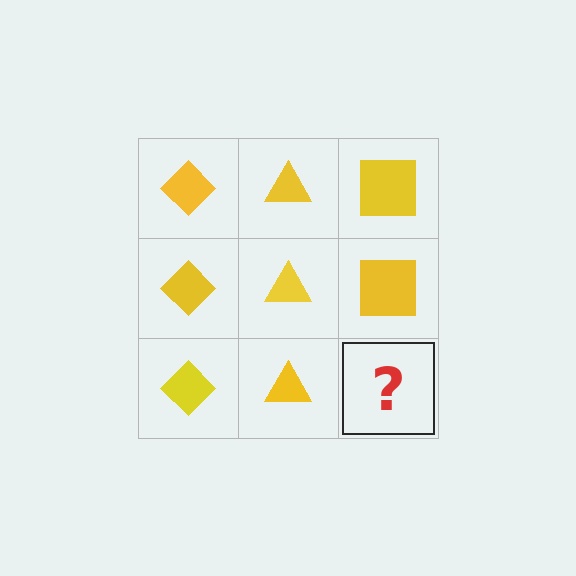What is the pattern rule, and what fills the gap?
The rule is that each column has a consistent shape. The gap should be filled with a yellow square.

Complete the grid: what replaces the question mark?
The question mark should be replaced with a yellow square.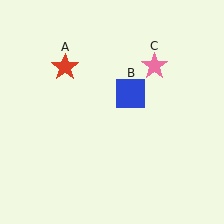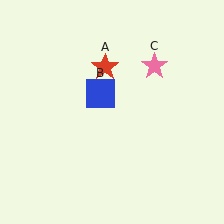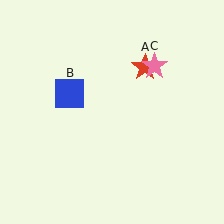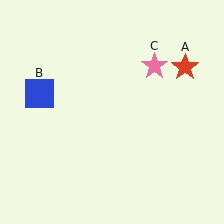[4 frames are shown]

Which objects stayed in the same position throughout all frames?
Pink star (object C) remained stationary.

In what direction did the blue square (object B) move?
The blue square (object B) moved left.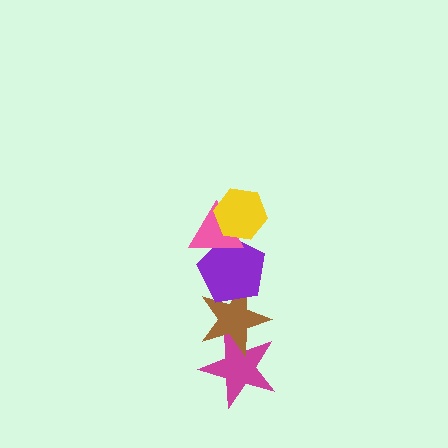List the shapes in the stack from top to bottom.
From top to bottom: the yellow hexagon, the pink triangle, the purple pentagon, the brown star, the magenta star.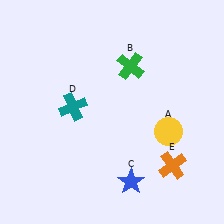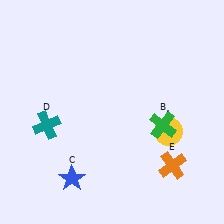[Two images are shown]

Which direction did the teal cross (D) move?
The teal cross (D) moved left.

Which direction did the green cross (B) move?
The green cross (B) moved down.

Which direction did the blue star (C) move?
The blue star (C) moved left.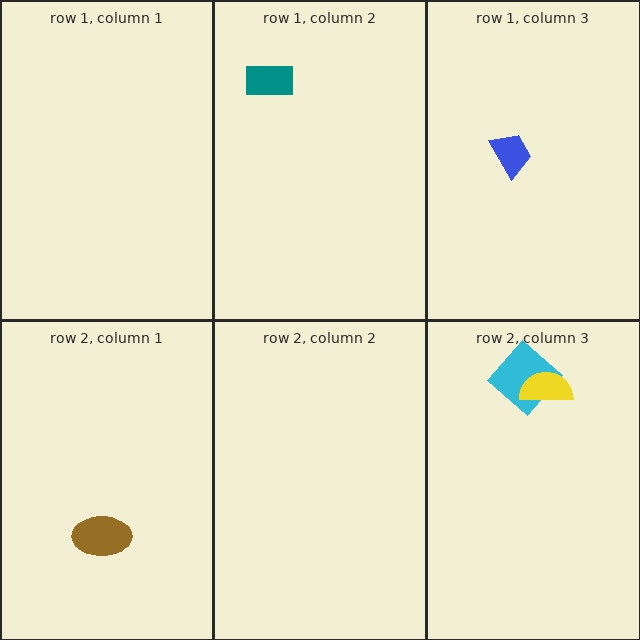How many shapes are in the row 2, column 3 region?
2.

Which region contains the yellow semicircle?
The row 2, column 3 region.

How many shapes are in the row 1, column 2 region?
1.